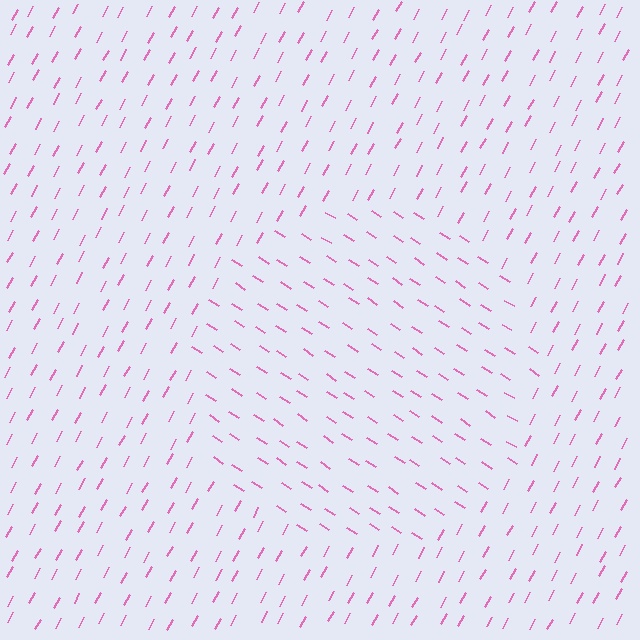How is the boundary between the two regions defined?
The boundary is defined purely by a change in line orientation (approximately 86 degrees difference). All lines are the same color and thickness.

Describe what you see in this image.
The image is filled with small pink line segments. A circle region in the image has lines oriented differently from the surrounding lines, creating a visible texture boundary.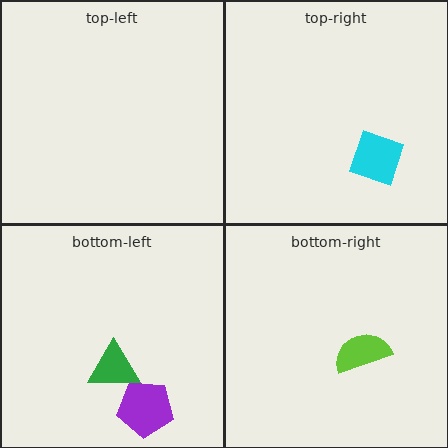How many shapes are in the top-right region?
1.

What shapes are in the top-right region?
The cyan diamond.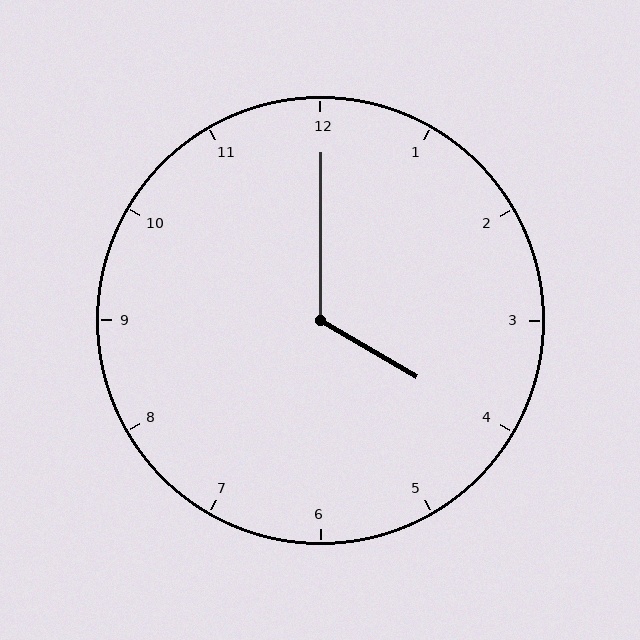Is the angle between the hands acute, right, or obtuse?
It is obtuse.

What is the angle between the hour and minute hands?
Approximately 120 degrees.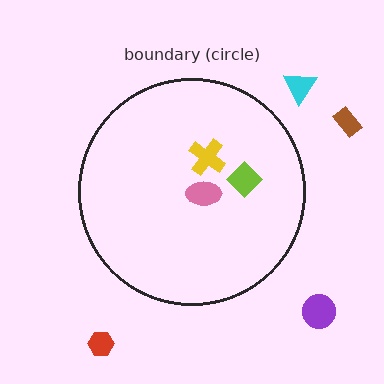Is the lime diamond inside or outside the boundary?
Inside.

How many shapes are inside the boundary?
3 inside, 4 outside.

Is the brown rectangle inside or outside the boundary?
Outside.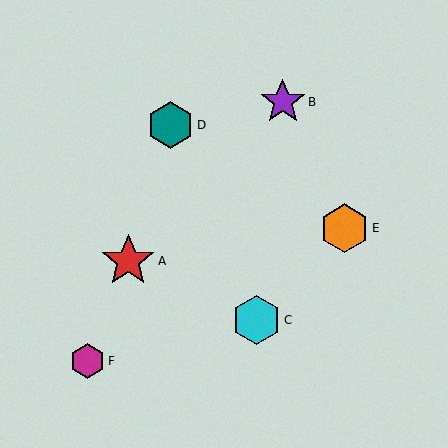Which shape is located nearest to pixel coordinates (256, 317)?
The cyan hexagon (labeled C) at (257, 320) is nearest to that location.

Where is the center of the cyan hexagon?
The center of the cyan hexagon is at (257, 320).